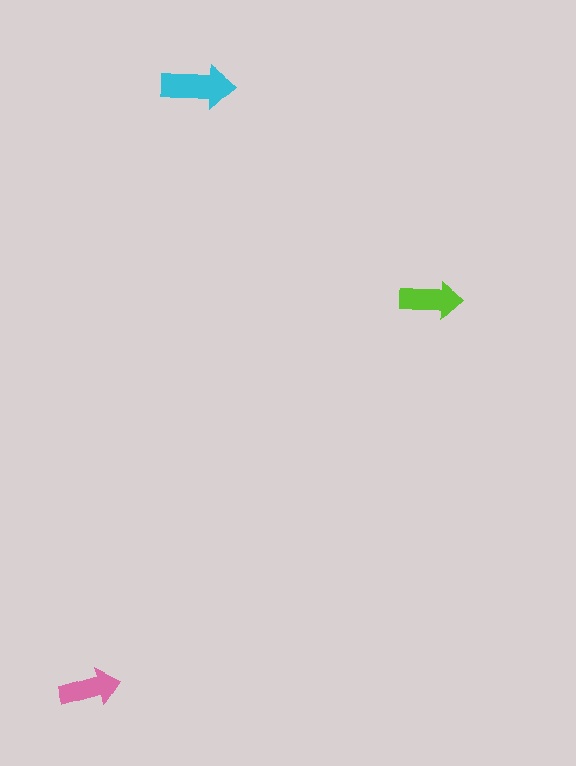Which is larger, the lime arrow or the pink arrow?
The lime one.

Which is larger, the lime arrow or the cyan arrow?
The cyan one.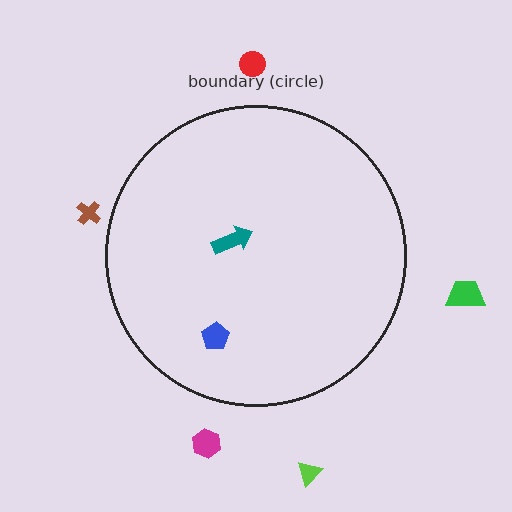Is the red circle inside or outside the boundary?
Outside.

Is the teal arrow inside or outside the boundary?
Inside.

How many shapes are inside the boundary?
2 inside, 5 outside.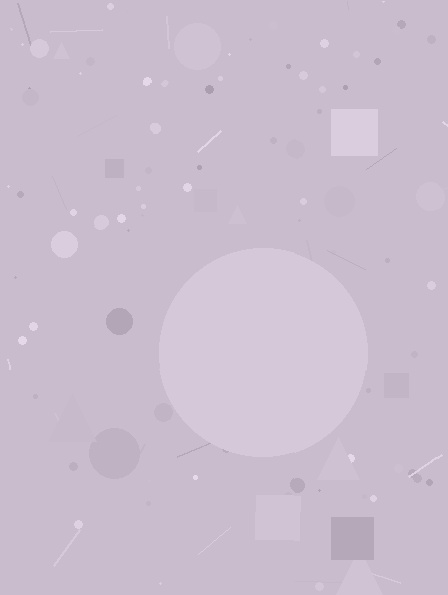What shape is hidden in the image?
A circle is hidden in the image.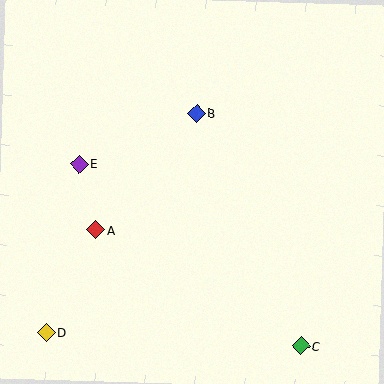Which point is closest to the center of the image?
Point B at (196, 113) is closest to the center.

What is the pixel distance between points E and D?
The distance between E and D is 172 pixels.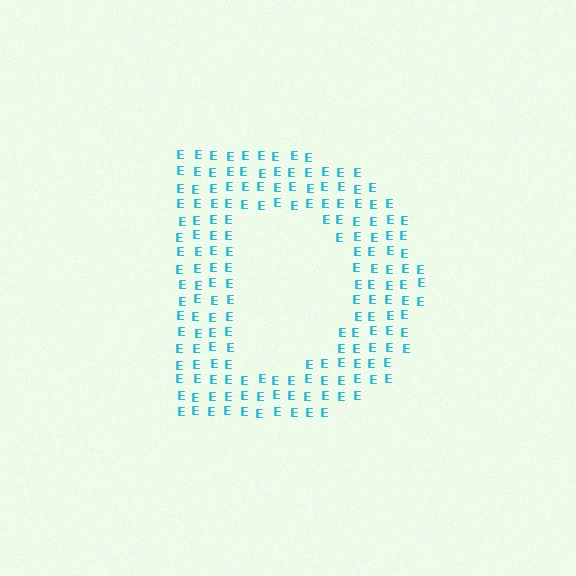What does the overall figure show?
The overall figure shows the letter D.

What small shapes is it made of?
It is made of small letter E's.